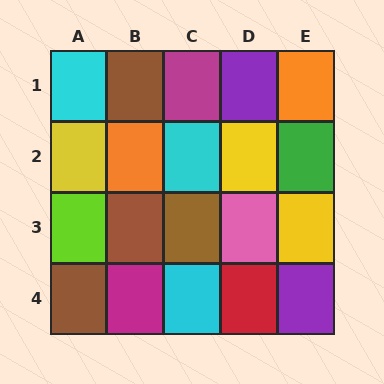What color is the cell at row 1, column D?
Purple.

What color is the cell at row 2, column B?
Orange.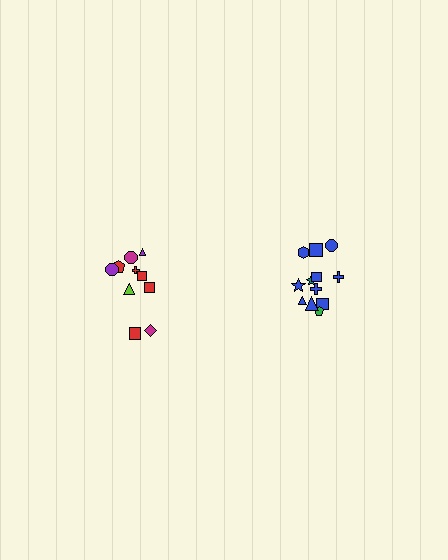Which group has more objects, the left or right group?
The right group.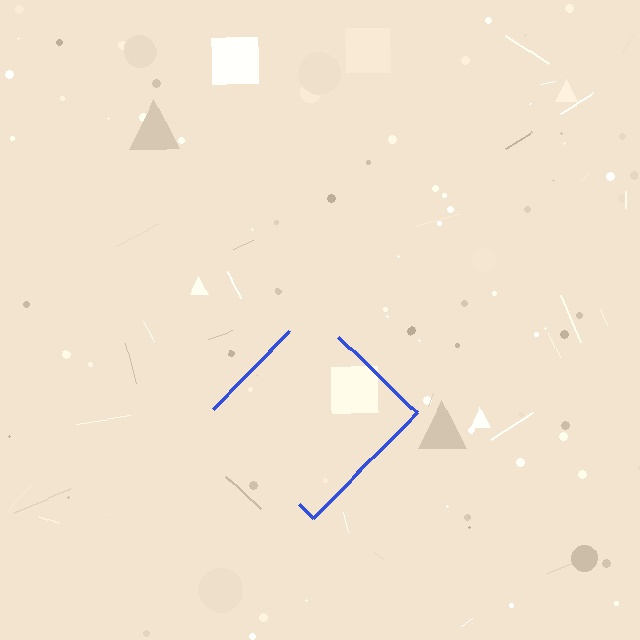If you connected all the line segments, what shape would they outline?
They would outline a diamond.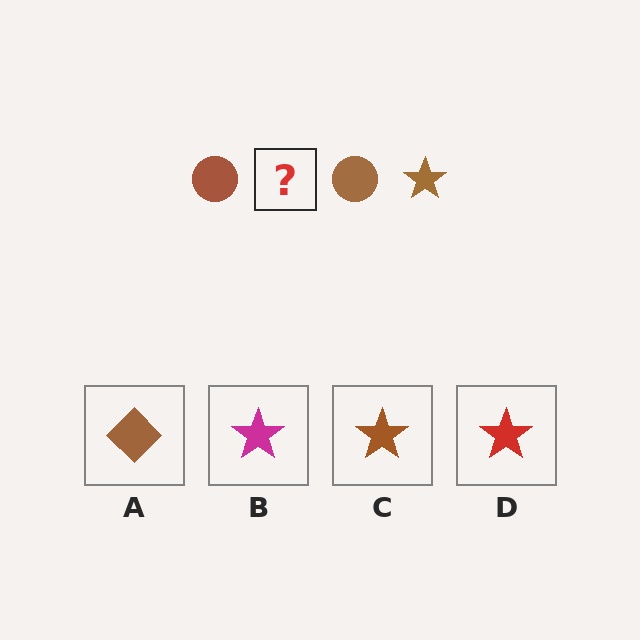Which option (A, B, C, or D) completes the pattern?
C.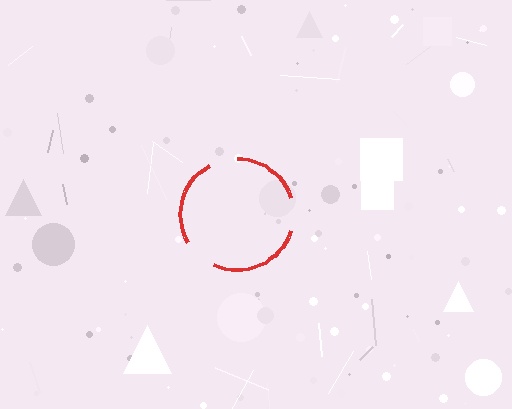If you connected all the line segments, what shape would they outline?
They would outline a circle.